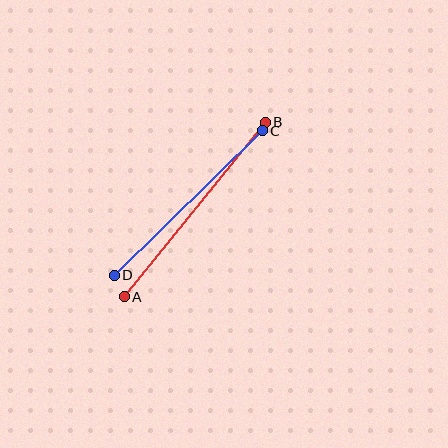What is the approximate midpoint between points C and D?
The midpoint is at approximately (188, 203) pixels.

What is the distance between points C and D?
The distance is approximately 207 pixels.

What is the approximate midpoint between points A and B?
The midpoint is at approximately (195, 210) pixels.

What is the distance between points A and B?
The distance is approximately 225 pixels.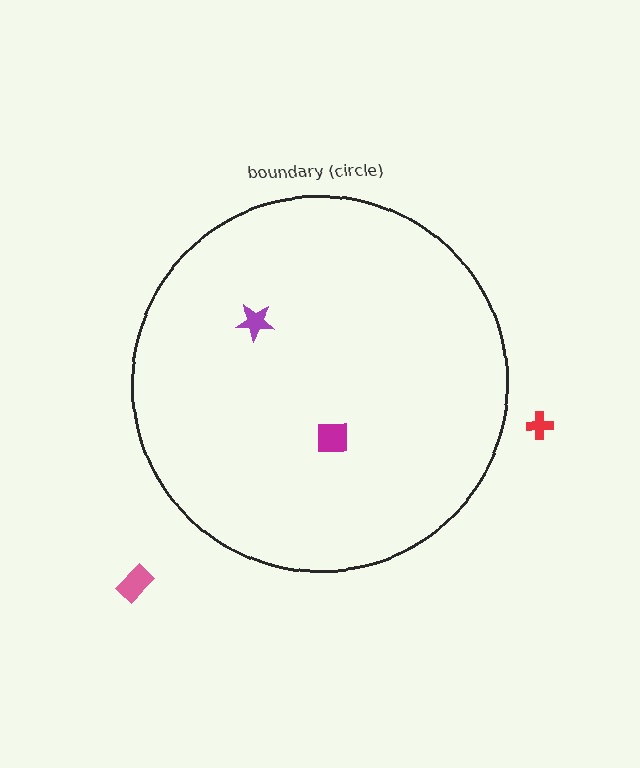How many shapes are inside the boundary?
2 inside, 2 outside.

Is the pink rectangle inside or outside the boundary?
Outside.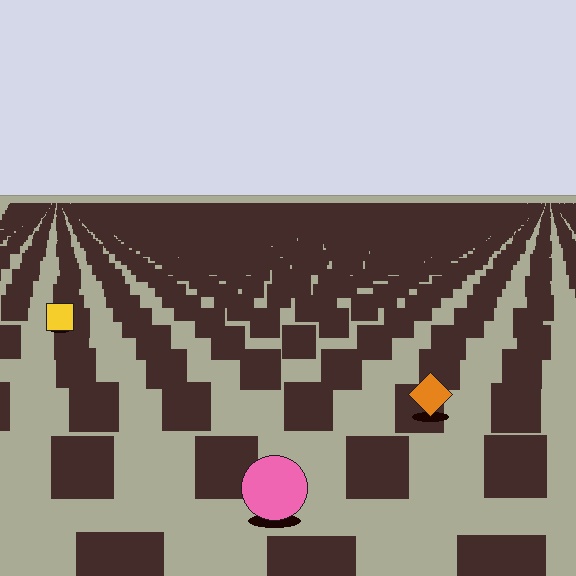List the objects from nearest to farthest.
From nearest to farthest: the pink circle, the orange diamond, the yellow square.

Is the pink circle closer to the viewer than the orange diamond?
Yes. The pink circle is closer — you can tell from the texture gradient: the ground texture is coarser near it.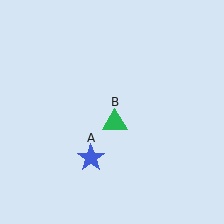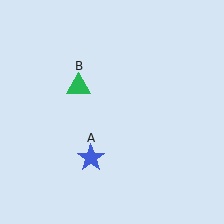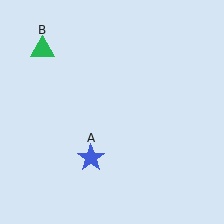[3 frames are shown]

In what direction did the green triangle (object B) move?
The green triangle (object B) moved up and to the left.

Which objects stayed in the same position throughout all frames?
Blue star (object A) remained stationary.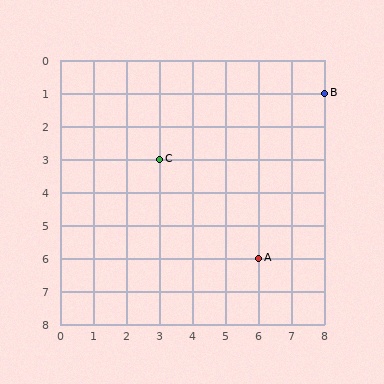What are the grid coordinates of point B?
Point B is at grid coordinates (8, 1).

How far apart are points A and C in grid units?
Points A and C are 3 columns and 3 rows apart (about 4.2 grid units diagonally).